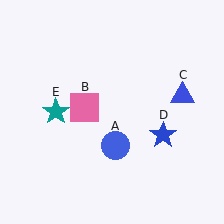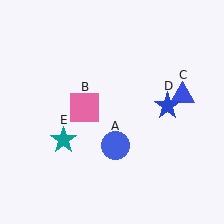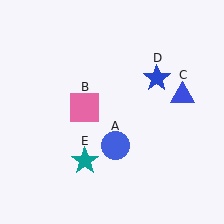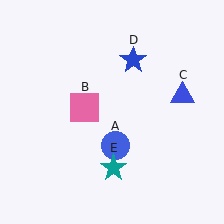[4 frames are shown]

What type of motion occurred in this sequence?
The blue star (object D), teal star (object E) rotated counterclockwise around the center of the scene.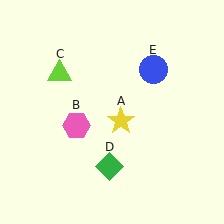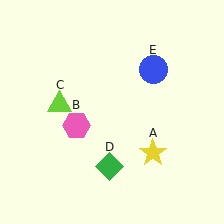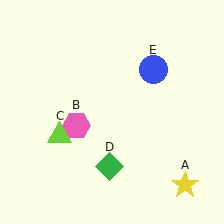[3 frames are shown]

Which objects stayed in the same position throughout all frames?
Pink hexagon (object B) and green diamond (object D) and blue circle (object E) remained stationary.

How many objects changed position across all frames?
2 objects changed position: yellow star (object A), lime triangle (object C).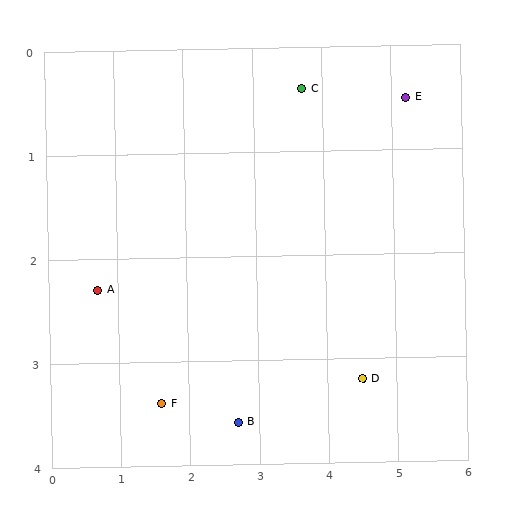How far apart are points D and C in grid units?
Points D and C are about 2.9 grid units apart.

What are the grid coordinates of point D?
Point D is at approximately (4.5, 3.2).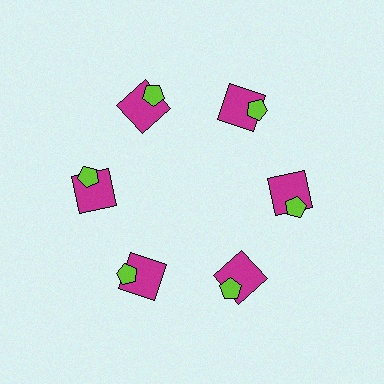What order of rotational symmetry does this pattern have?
This pattern has 6-fold rotational symmetry.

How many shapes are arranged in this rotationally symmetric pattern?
There are 12 shapes, arranged in 6 groups of 2.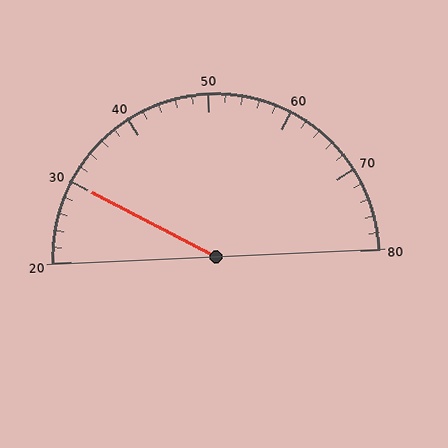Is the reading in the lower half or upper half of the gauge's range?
The reading is in the lower half of the range (20 to 80).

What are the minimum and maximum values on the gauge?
The gauge ranges from 20 to 80.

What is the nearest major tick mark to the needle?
The nearest major tick mark is 30.